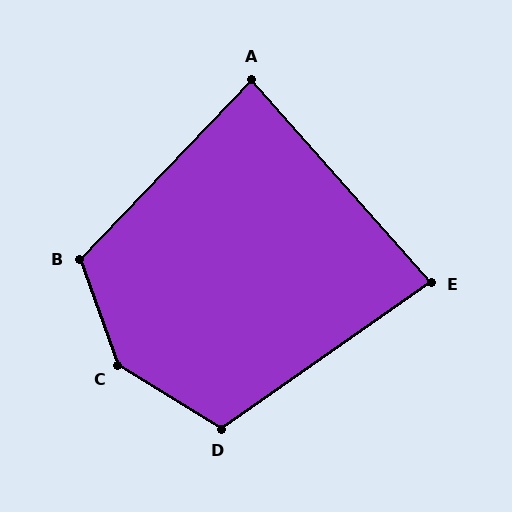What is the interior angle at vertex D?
Approximately 113 degrees (obtuse).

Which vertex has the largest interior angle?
C, at approximately 141 degrees.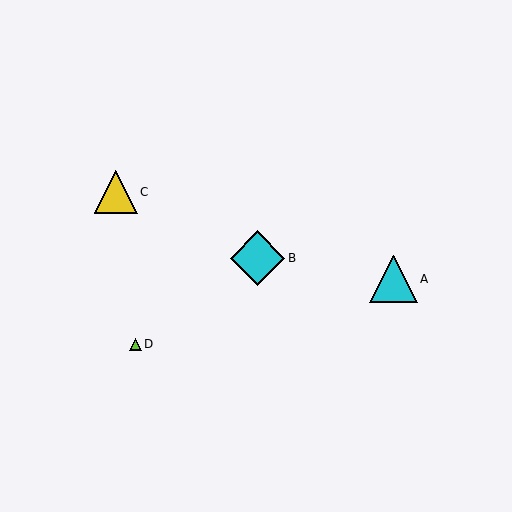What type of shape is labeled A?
Shape A is a cyan triangle.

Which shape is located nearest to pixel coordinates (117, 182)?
The yellow triangle (labeled C) at (116, 192) is nearest to that location.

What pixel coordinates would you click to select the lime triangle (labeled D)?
Click at (135, 344) to select the lime triangle D.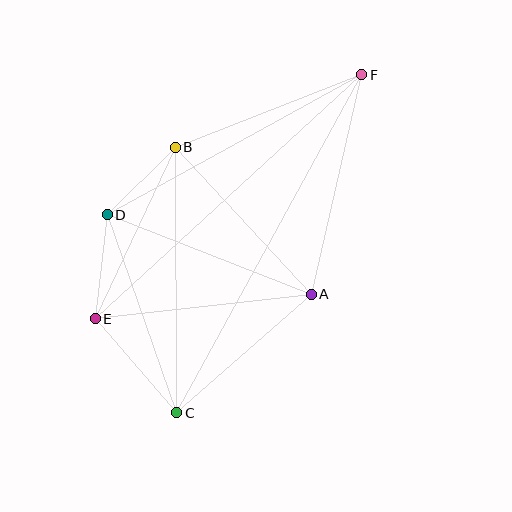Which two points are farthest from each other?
Points C and F are farthest from each other.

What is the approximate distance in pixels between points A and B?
The distance between A and B is approximately 200 pixels.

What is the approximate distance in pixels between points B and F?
The distance between B and F is approximately 200 pixels.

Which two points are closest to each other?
Points B and D are closest to each other.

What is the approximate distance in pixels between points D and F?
The distance between D and F is approximately 291 pixels.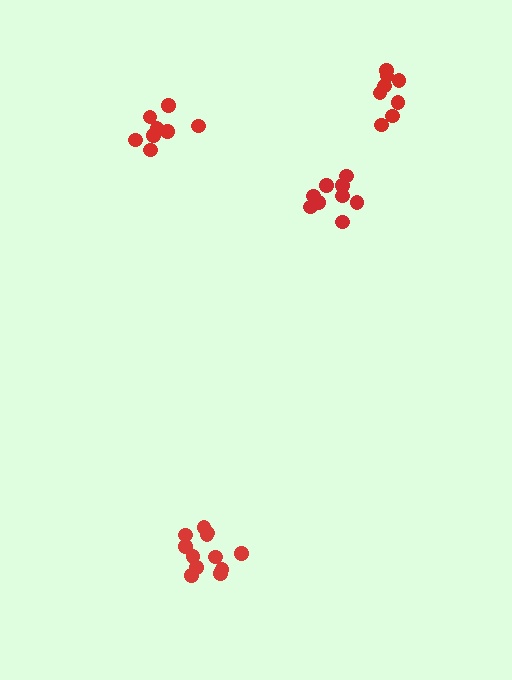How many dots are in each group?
Group 1: 9 dots, Group 2: 10 dots, Group 3: 12 dots, Group 4: 8 dots (39 total).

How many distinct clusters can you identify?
There are 4 distinct clusters.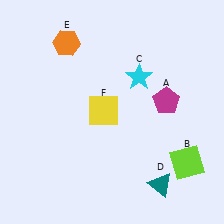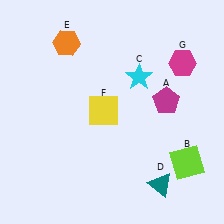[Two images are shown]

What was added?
A magenta hexagon (G) was added in Image 2.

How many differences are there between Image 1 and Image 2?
There is 1 difference between the two images.